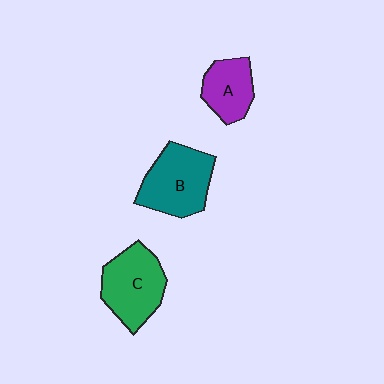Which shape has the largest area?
Shape B (teal).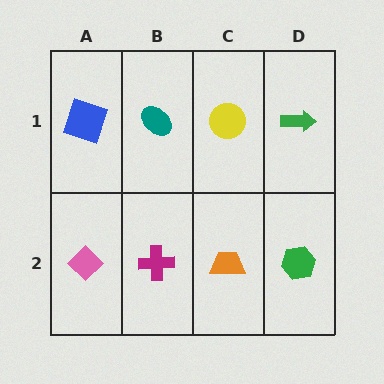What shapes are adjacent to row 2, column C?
A yellow circle (row 1, column C), a magenta cross (row 2, column B), a green hexagon (row 2, column D).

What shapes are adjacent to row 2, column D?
A green arrow (row 1, column D), an orange trapezoid (row 2, column C).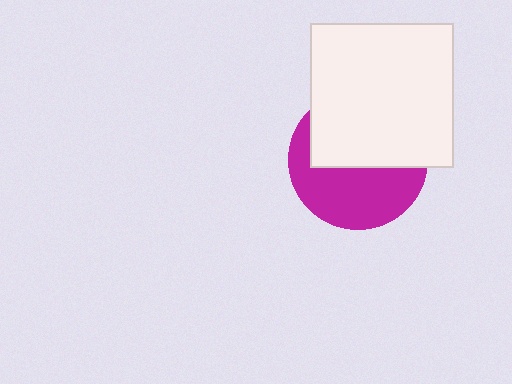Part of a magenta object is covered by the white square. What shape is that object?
It is a circle.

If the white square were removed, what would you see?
You would see the complete magenta circle.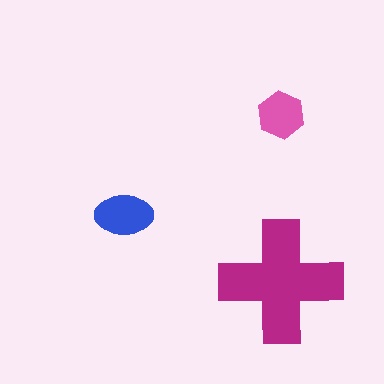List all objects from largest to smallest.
The magenta cross, the blue ellipse, the pink hexagon.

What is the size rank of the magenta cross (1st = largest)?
1st.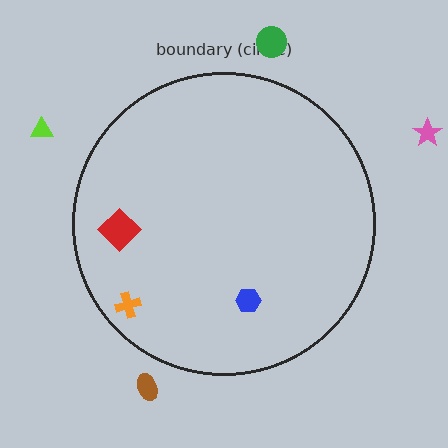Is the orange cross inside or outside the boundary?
Inside.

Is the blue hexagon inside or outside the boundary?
Inside.